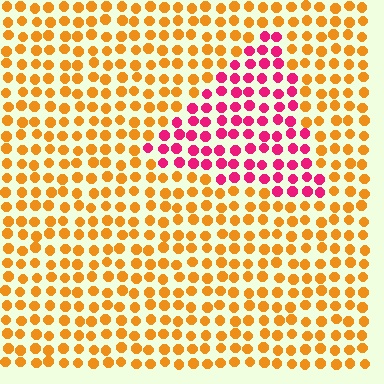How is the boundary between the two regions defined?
The boundary is defined purely by a slight shift in hue (about 62 degrees). Spacing, size, and orientation are identical on both sides.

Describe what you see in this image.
The image is filled with small orange elements in a uniform arrangement. A triangle-shaped region is visible where the elements are tinted to a slightly different hue, forming a subtle color boundary.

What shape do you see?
I see a triangle.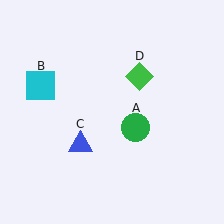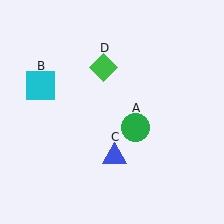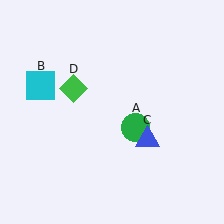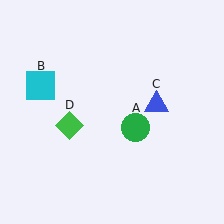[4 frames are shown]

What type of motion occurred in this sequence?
The blue triangle (object C), green diamond (object D) rotated counterclockwise around the center of the scene.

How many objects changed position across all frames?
2 objects changed position: blue triangle (object C), green diamond (object D).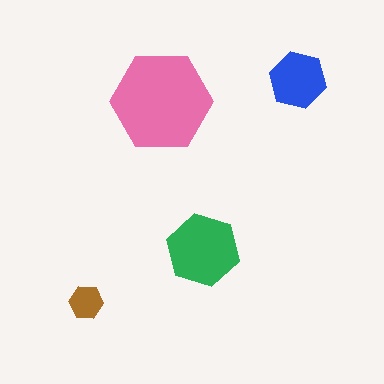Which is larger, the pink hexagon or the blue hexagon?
The pink one.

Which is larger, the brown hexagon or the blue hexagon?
The blue one.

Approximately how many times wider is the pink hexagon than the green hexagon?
About 1.5 times wider.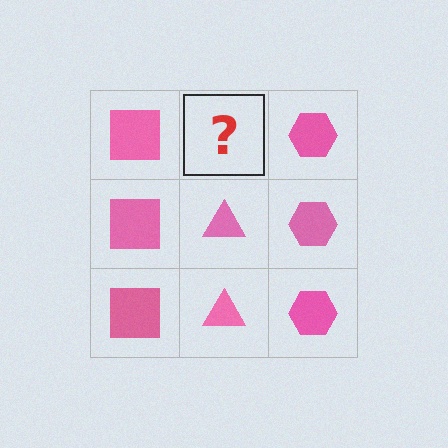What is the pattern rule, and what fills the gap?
The rule is that each column has a consistent shape. The gap should be filled with a pink triangle.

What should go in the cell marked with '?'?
The missing cell should contain a pink triangle.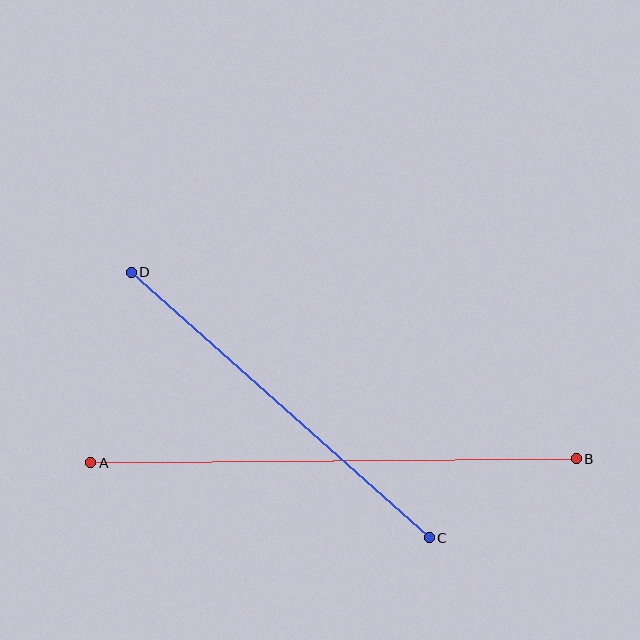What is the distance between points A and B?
The distance is approximately 485 pixels.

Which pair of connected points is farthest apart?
Points A and B are farthest apart.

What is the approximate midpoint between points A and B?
The midpoint is at approximately (333, 461) pixels.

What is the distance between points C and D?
The distance is approximately 399 pixels.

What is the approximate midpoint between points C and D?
The midpoint is at approximately (280, 405) pixels.